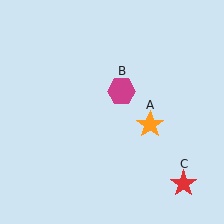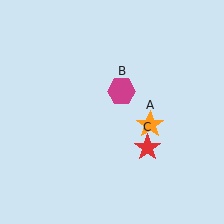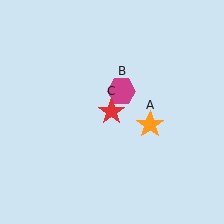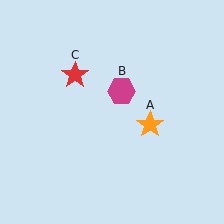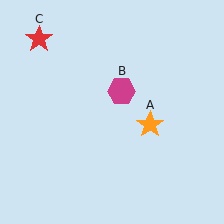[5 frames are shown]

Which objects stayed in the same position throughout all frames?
Orange star (object A) and magenta hexagon (object B) remained stationary.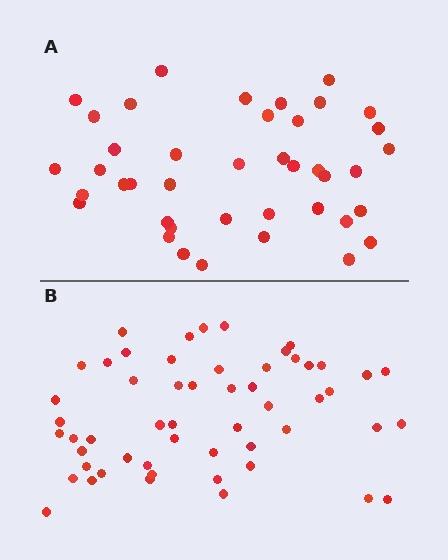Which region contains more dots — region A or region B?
Region B (the bottom region) has more dots.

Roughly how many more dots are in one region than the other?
Region B has approximately 15 more dots than region A.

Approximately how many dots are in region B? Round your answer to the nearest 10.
About 50 dots. (The exact count is 54, which rounds to 50.)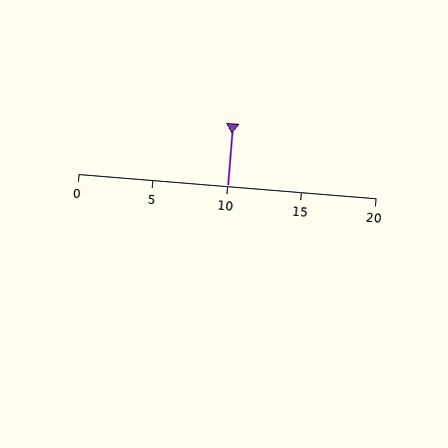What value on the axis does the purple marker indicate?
The marker indicates approximately 10.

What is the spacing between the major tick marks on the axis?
The major ticks are spaced 5 apart.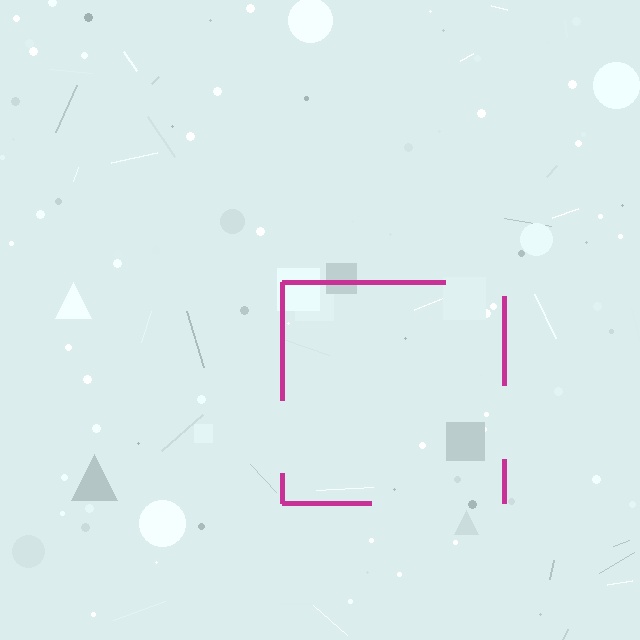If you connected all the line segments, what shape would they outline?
They would outline a square.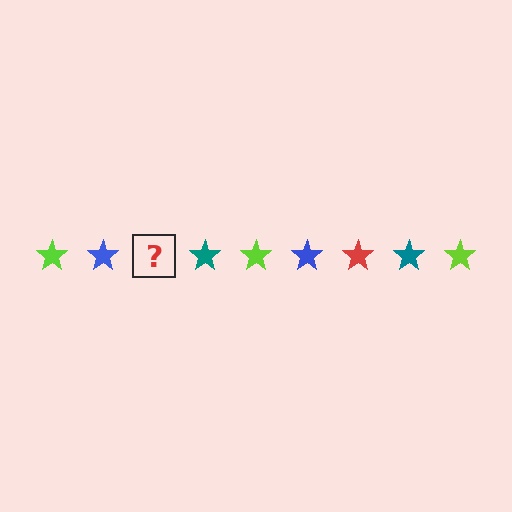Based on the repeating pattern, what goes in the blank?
The blank should be a red star.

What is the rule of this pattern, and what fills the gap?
The rule is that the pattern cycles through lime, blue, red, teal stars. The gap should be filled with a red star.